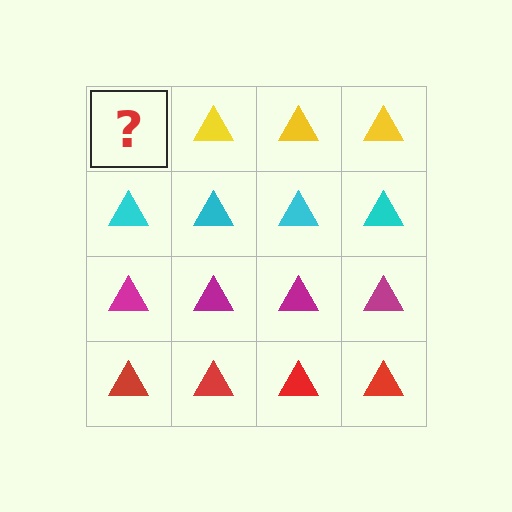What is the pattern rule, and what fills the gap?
The rule is that each row has a consistent color. The gap should be filled with a yellow triangle.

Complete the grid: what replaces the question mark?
The question mark should be replaced with a yellow triangle.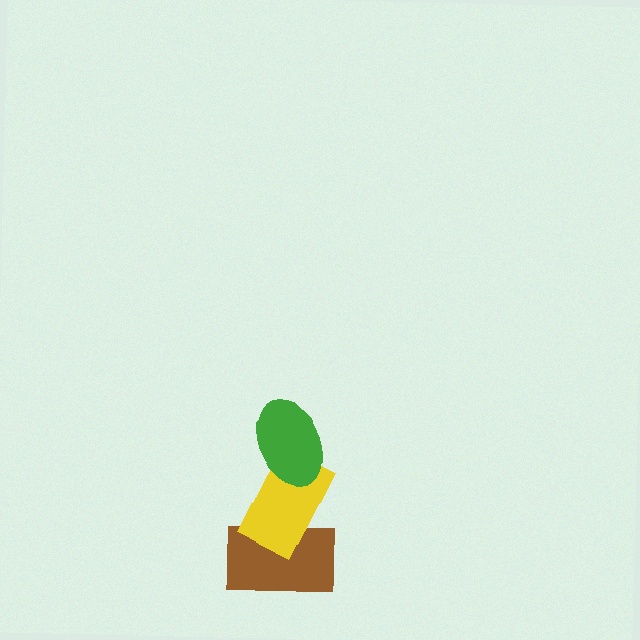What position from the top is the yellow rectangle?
The yellow rectangle is 2nd from the top.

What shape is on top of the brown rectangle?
The yellow rectangle is on top of the brown rectangle.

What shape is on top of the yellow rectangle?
The green ellipse is on top of the yellow rectangle.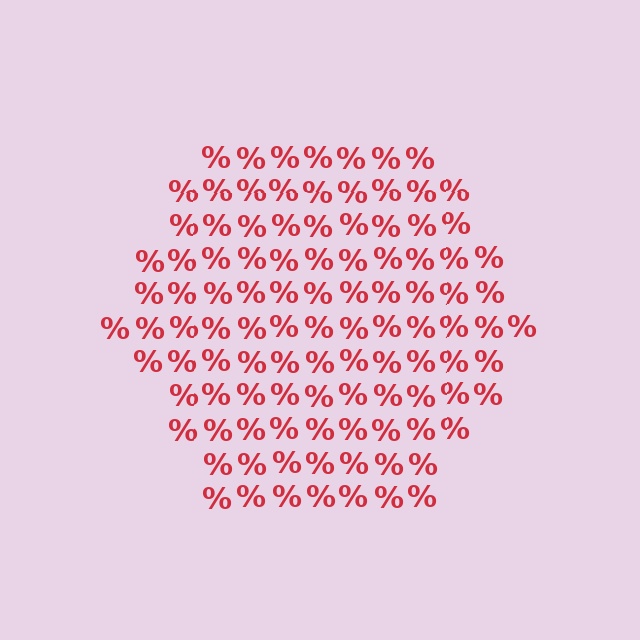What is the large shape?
The large shape is a hexagon.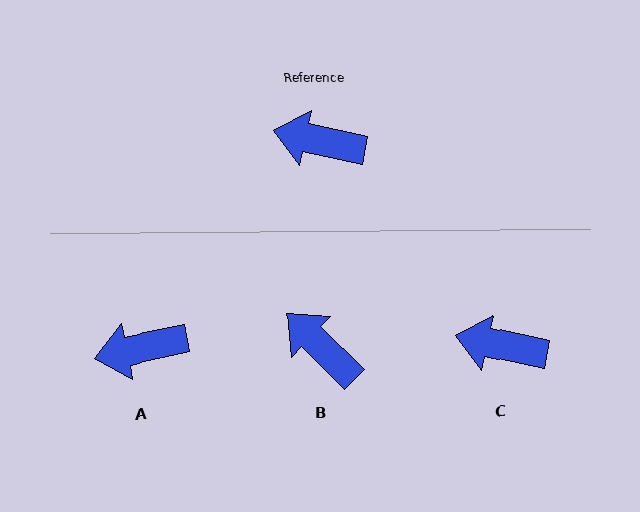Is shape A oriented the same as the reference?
No, it is off by about 24 degrees.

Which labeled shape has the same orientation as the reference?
C.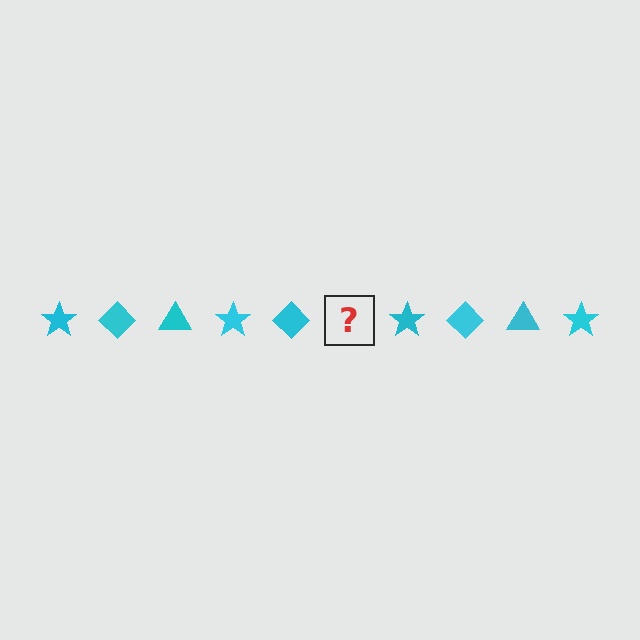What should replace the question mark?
The question mark should be replaced with a cyan triangle.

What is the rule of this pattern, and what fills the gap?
The rule is that the pattern cycles through star, diamond, triangle shapes in cyan. The gap should be filled with a cyan triangle.